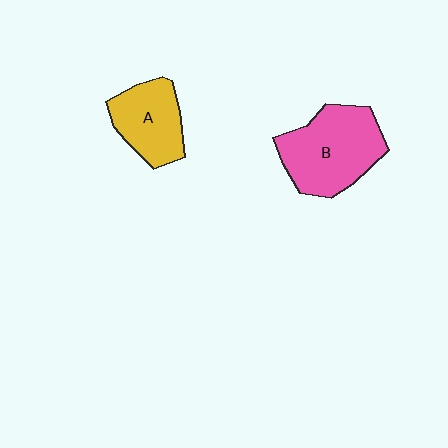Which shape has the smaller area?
Shape A (yellow).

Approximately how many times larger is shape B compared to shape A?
Approximately 1.5 times.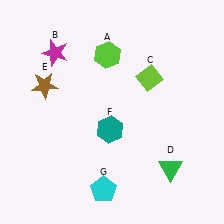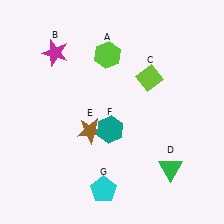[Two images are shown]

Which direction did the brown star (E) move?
The brown star (E) moved right.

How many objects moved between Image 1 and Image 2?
1 object moved between the two images.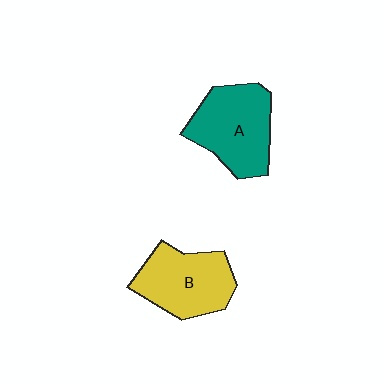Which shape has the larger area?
Shape A (teal).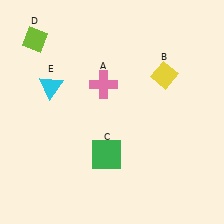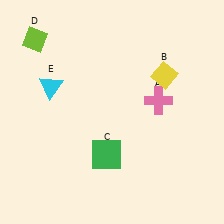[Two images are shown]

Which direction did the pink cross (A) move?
The pink cross (A) moved right.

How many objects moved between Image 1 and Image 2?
1 object moved between the two images.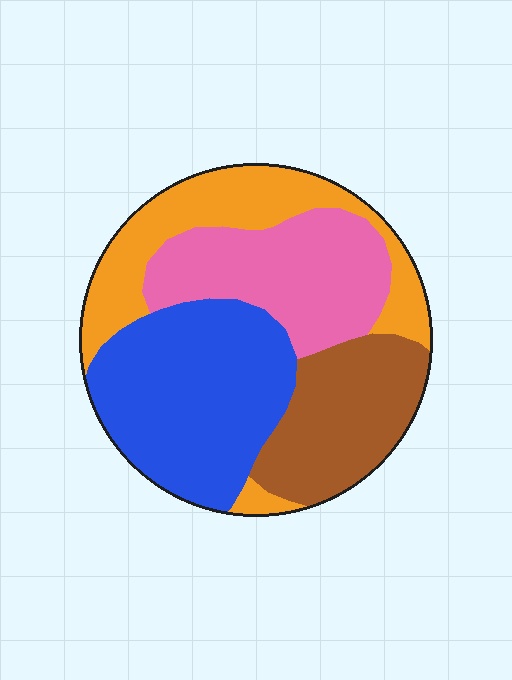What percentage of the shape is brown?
Brown takes up less than a quarter of the shape.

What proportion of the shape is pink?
Pink takes up about one quarter (1/4) of the shape.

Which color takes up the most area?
Blue, at roughly 30%.